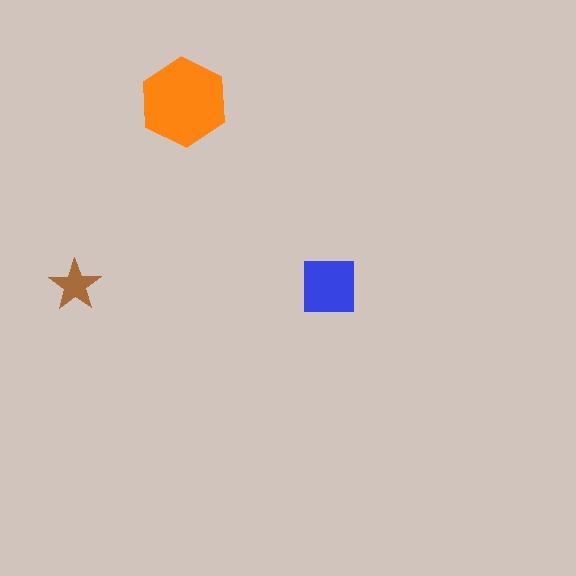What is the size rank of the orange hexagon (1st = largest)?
1st.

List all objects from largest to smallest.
The orange hexagon, the blue square, the brown star.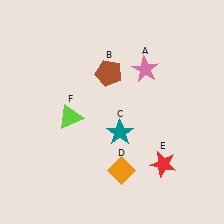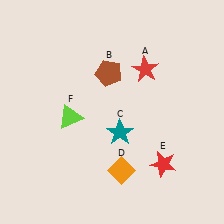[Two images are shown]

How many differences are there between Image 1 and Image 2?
There is 1 difference between the two images.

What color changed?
The star (A) changed from pink in Image 1 to red in Image 2.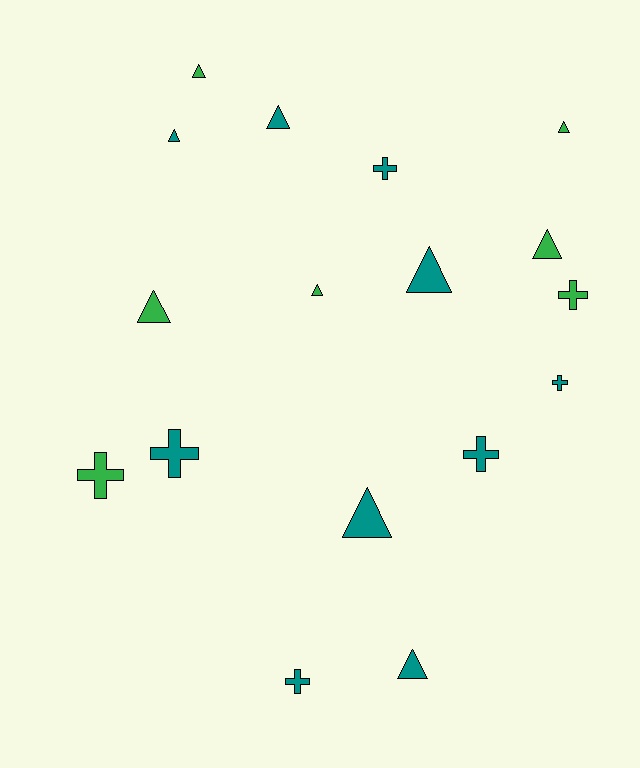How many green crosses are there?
There are 2 green crosses.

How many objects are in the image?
There are 17 objects.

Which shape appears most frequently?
Triangle, with 10 objects.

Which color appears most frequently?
Teal, with 10 objects.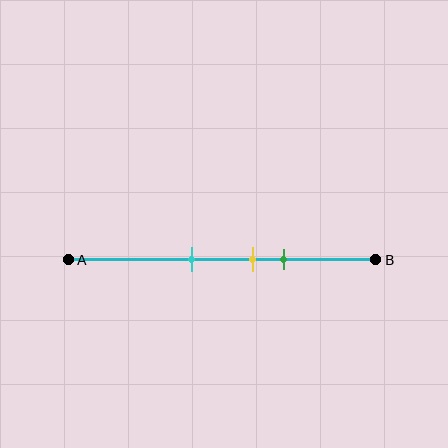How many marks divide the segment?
There are 3 marks dividing the segment.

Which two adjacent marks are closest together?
The yellow and green marks are the closest adjacent pair.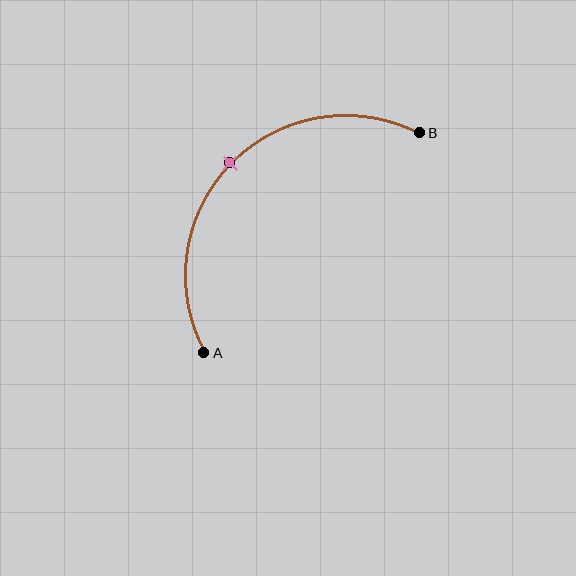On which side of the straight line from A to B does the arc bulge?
The arc bulges above and to the left of the straight line connecting A and B.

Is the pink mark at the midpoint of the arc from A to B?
Yes. The pink mark lies on the arc at equal arc-length from both A and B — it is the arc midpoint.